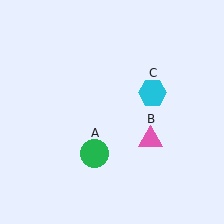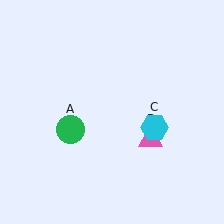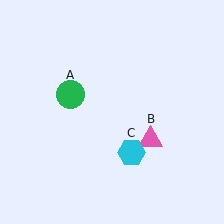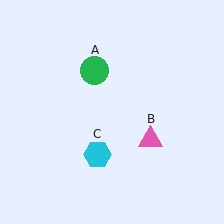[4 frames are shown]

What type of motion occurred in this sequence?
The green circle (object A), cyan hexagon (object C) rotated clockwise around the center of the scene.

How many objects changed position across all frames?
2 objects changed position: green circle (object A), cyan hexagon (object C).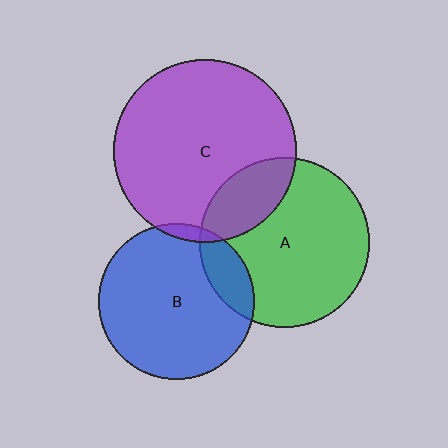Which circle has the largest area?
Circle C (purple).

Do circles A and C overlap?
Yes.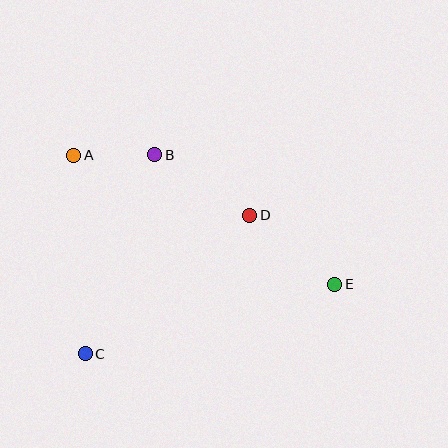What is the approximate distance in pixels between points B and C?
The distance between B and C is approximately 211 pixels.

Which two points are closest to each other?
Points A and B are closest to each other.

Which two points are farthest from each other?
Points A and E are farthest from each other.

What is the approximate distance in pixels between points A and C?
The distance between A and C is approximately 199 pixels.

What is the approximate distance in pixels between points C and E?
The distance between C and E is approximately 259 pixels.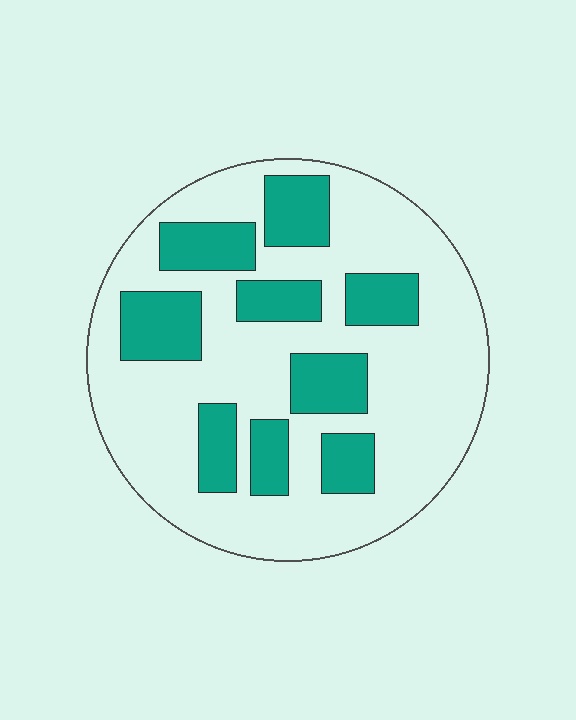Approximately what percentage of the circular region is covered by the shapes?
Approximately 30%.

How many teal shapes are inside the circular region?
9.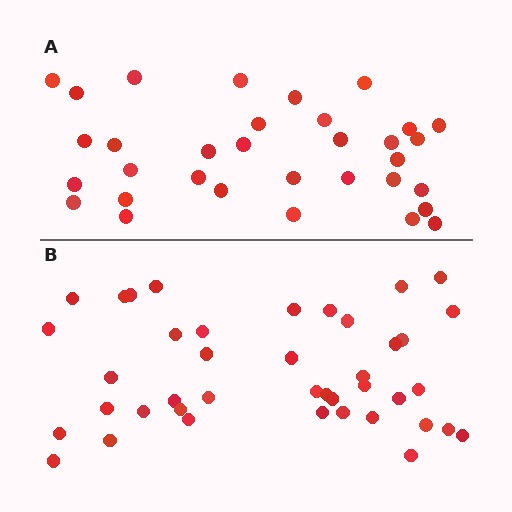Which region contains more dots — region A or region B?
Region B (the bottom region) has more dots.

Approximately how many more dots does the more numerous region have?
Region B has roughly 8 or so more dots than region A.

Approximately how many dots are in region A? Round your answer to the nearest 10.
About 30 dots. (The exact count is 33, which rounds to 30.)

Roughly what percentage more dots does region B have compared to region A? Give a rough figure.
About 25% more.